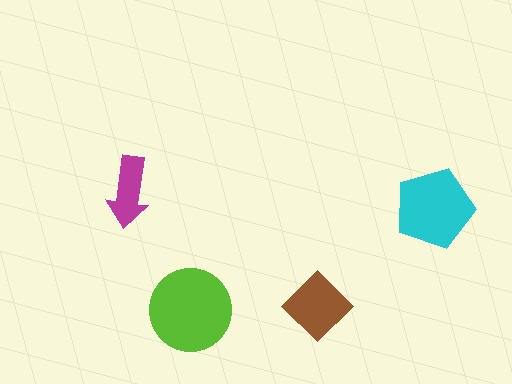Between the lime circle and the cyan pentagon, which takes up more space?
The lime circle.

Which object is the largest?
The lime circle.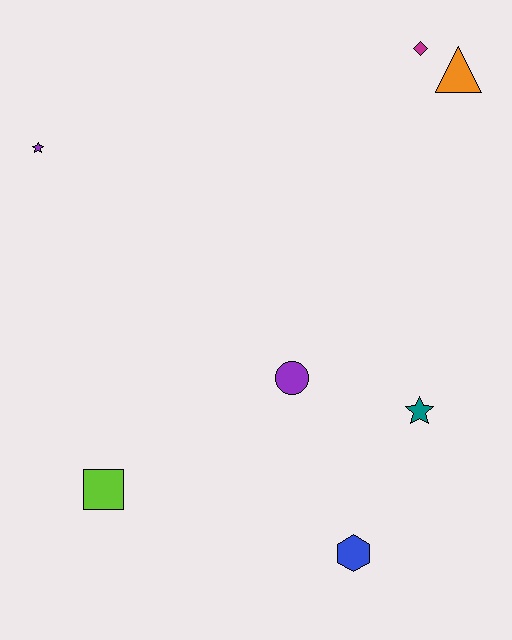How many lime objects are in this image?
There is 1 lime object.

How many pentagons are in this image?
There are no pentagons.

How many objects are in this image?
There are 7 objects.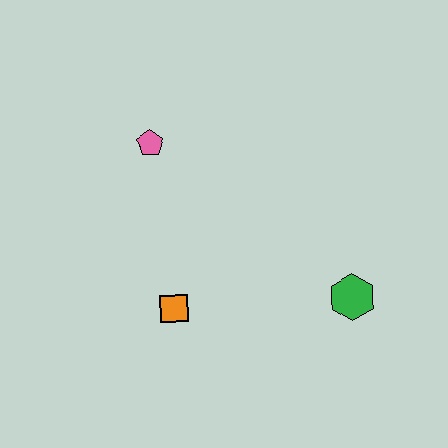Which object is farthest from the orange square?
The green hexagon is farthest from the orange square.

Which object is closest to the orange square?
The pink pentagon is closest to the orange square.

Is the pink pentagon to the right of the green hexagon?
No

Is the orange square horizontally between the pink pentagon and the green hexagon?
Yes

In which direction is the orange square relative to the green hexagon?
The orange square is to the left of the green hexagon.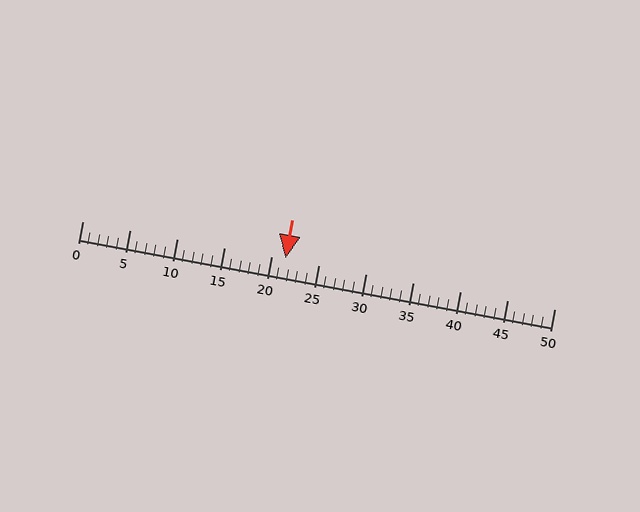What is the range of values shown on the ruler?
The ruler shows values from 0 to 50.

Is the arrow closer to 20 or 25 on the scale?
The arrow is closer to 20.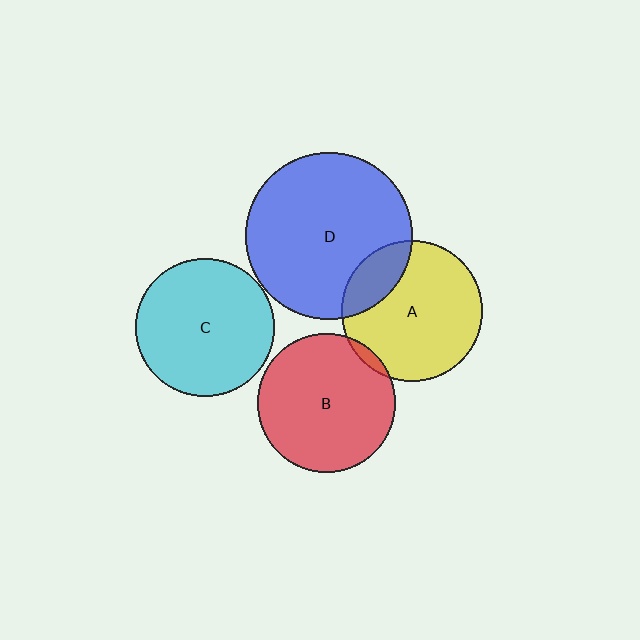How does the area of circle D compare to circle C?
Approximately 1.5 times.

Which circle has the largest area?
Circle D (blue).